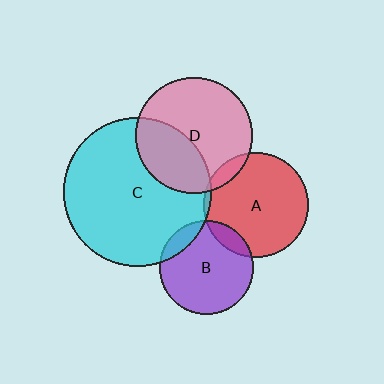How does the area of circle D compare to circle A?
Approximately 1.2 times.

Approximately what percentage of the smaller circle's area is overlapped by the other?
Approximately 10%.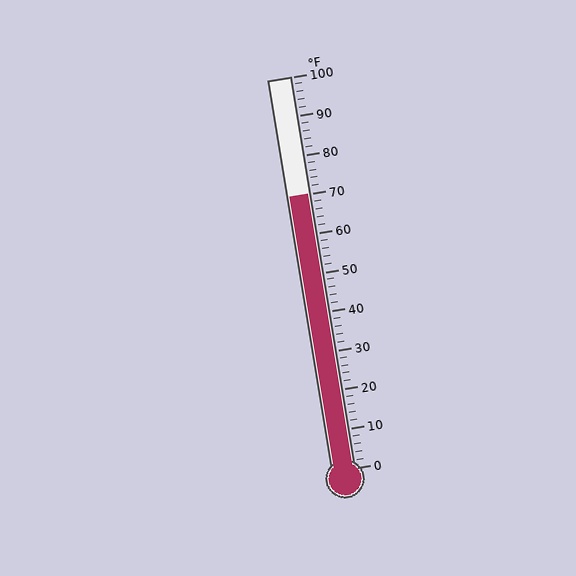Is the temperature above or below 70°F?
The temperature is at 70°F.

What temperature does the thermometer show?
The thermometer shows approximately 70°F.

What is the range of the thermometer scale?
The thermometer scale ranges from 0°F to 100°F.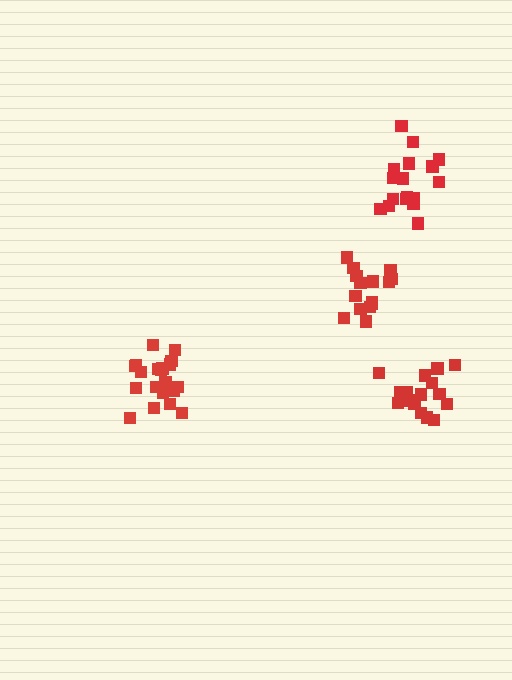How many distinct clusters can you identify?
There are 4 distinct clusters.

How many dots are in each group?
Group 1: 16 dots, Group 2: 20 dots, Group 3: 17 dots, Group 4: 17 dots (70 total).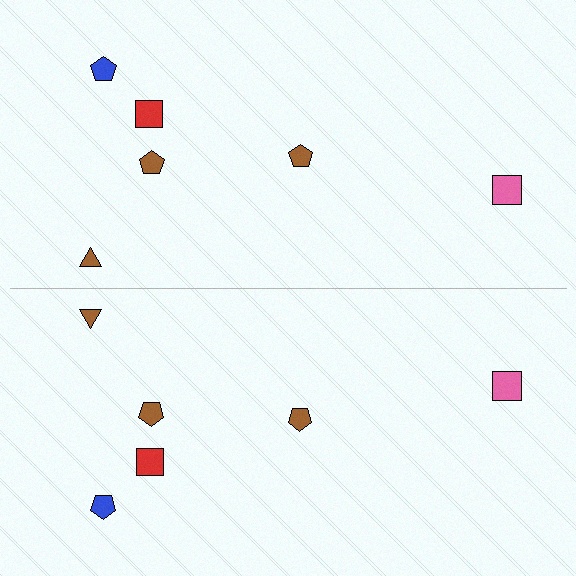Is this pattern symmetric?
Yes, this pattern has bilateral (reflection) symmetry.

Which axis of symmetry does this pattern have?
The pattern has a horizontal axis of symmetry running through the center of the image.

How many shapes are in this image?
There are 12 shapes in this image.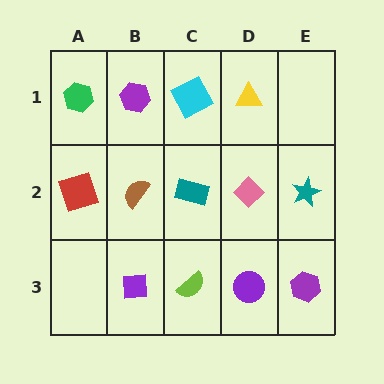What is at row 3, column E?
A purple hexagon.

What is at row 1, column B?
A purple hexagon.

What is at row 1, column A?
A green hexagon.